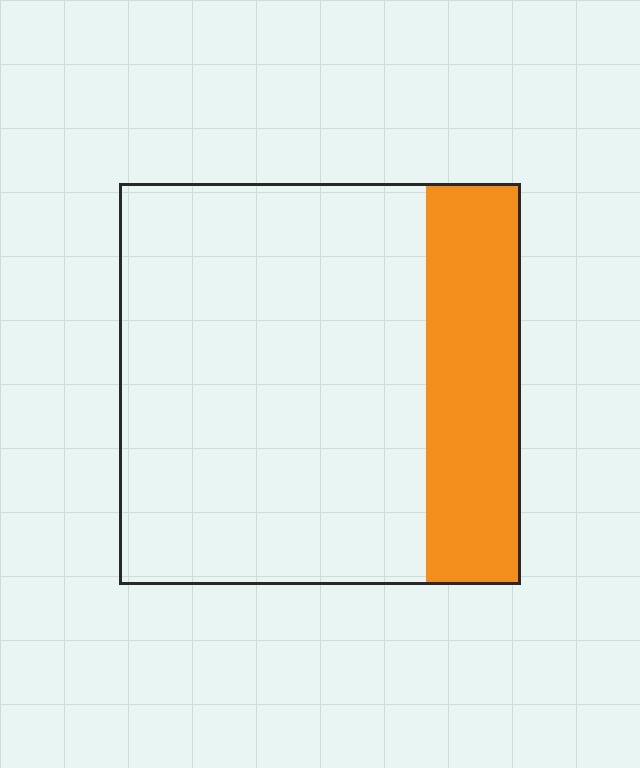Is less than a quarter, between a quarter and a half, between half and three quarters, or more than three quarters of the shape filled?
Less than a quarter.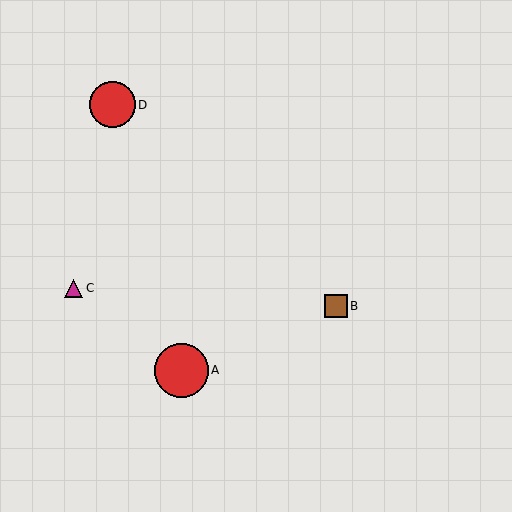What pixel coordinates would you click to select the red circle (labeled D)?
Click at (112, 105) to select the red circle D.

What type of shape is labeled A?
Shape A is a red circle.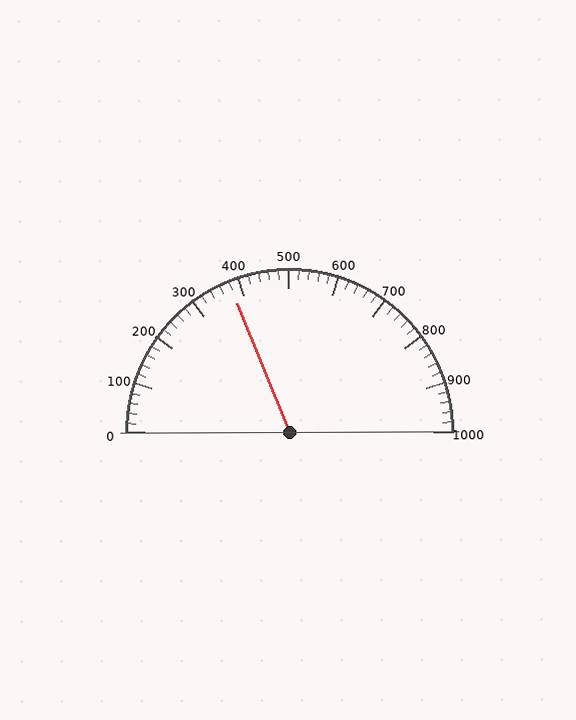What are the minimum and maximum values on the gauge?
The gauge ranges from 0 to 1000.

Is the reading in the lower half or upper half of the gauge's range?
The reading is in the lower half of the range (0 to 1000).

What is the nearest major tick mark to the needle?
The nearest major tick mark is 400.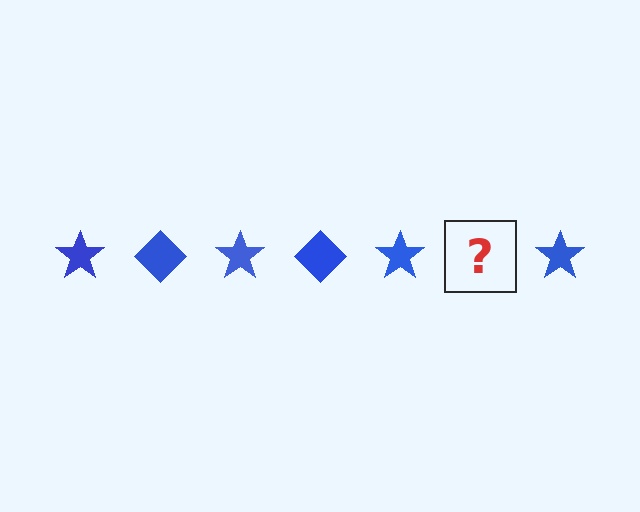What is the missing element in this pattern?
The missing element is a blue diamond.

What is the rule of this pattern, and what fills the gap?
The rule is that the pattern cycles through star, diamond shapes in blue. The gap should be filled with a blue diamond.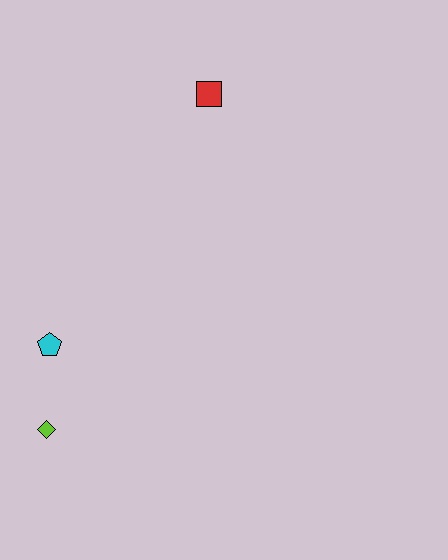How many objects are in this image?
There are 3 objects.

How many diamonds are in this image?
There is 1 diamond.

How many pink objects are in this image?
There are no pink objects.